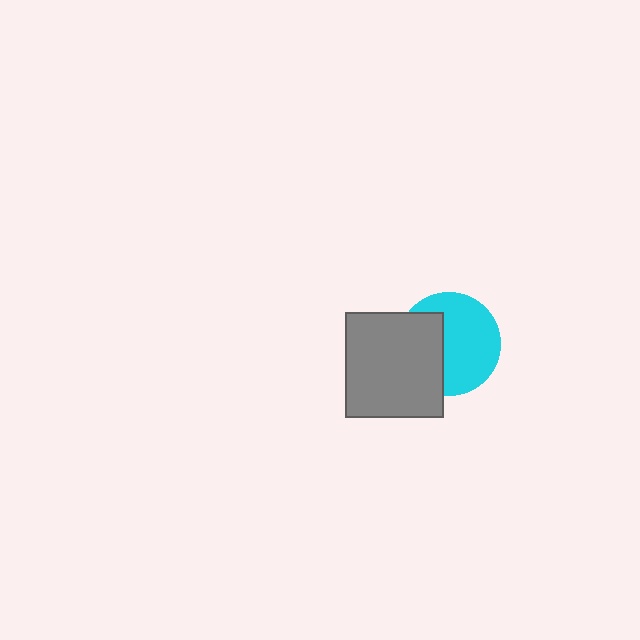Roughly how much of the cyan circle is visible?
About half of it is visible (roughly 62%).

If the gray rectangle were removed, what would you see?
You would see the complete cyan circle.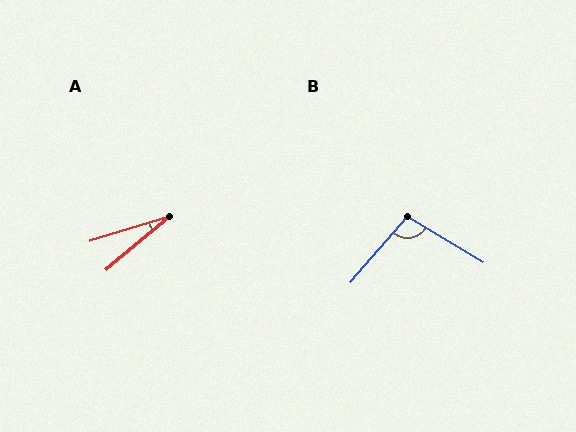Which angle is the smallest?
A, at approximately 23 degrees.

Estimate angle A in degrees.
Approximately 23 degrees.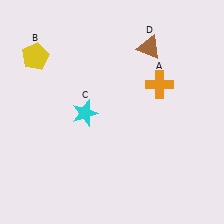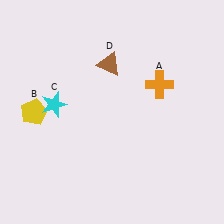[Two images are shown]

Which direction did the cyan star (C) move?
The cyan star (C) moved left.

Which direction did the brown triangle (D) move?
The brown triangle (D) moved left.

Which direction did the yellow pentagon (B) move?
The yellow pentagon (B) moved down.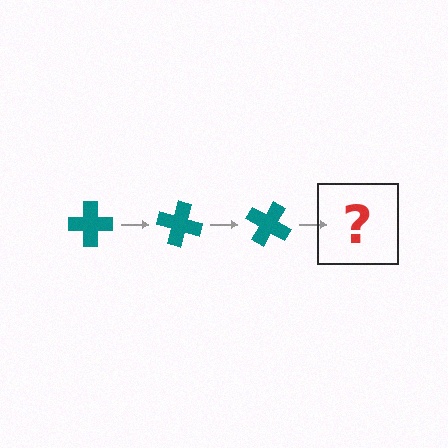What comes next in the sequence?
The next element should be a teal cross rotated 45 degrees.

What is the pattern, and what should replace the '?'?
The pattern is that the cross rotates 15 degrees each step. The '?' should be a teal cross rotated 45 degrees.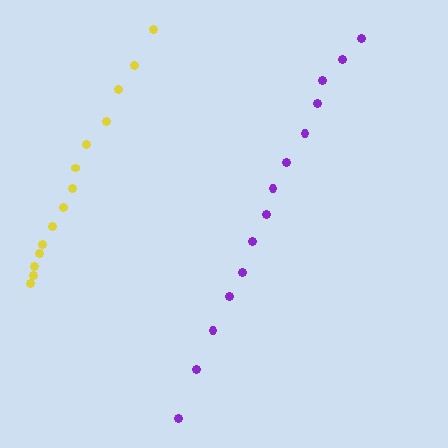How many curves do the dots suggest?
There are 2 distinct paths.